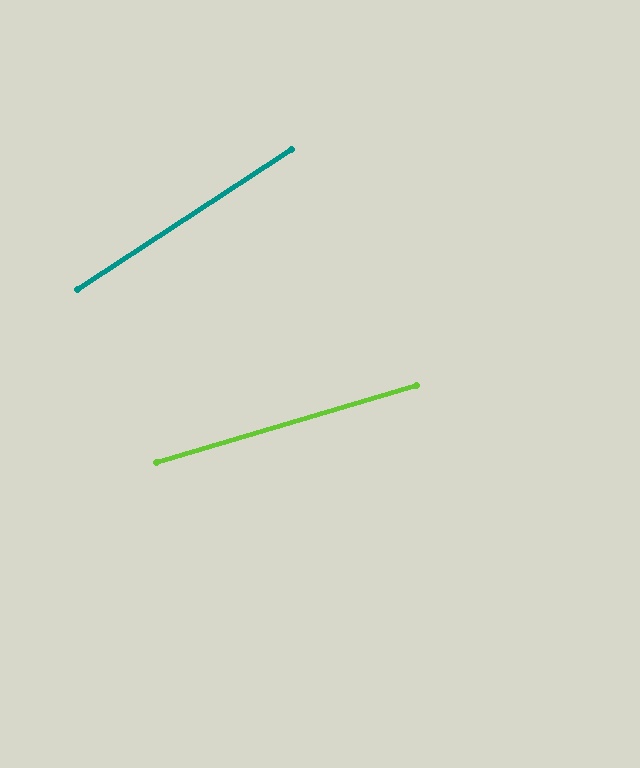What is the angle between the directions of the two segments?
Approximately 17 degrees.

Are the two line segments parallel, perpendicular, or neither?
Neither parallel nor perpendicular — they differ by about 17°.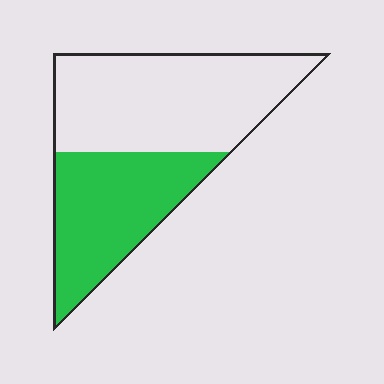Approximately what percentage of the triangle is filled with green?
Approximately 40%.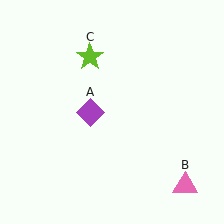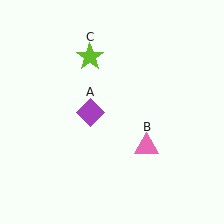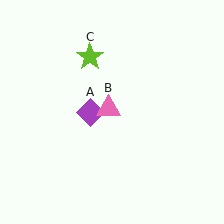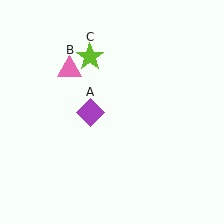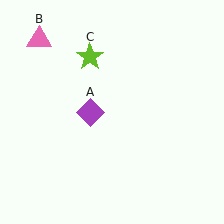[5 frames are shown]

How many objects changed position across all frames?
1 object changed position: pink triangle (object B).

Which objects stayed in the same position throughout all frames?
Purple diamond (object A) and lime star (object C) remained stationary.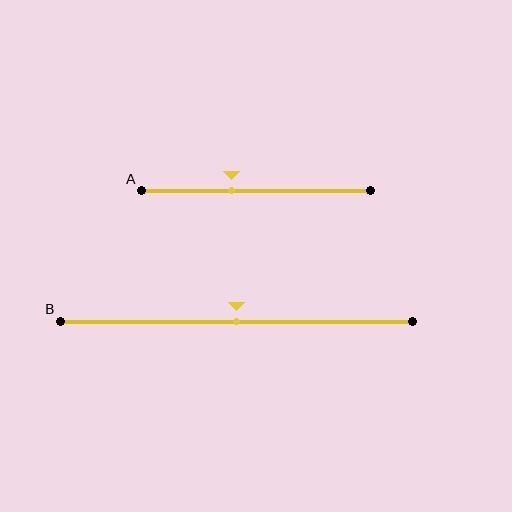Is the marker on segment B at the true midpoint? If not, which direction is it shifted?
Yes, the marker on segment B is at the true midpoint.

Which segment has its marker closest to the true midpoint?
Segment B has its marker closest to the true midpoint.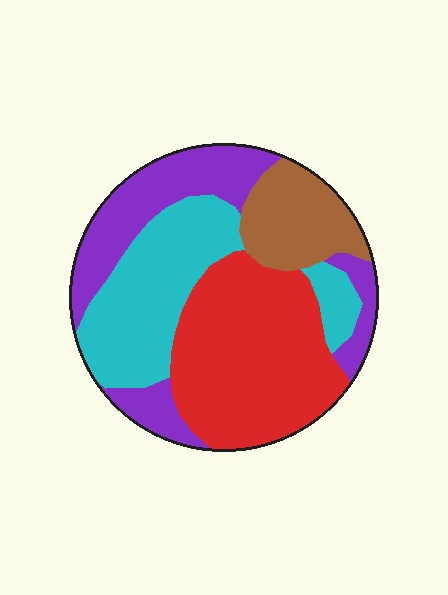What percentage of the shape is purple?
Purple takes up about one quarter (1/4) of the shape.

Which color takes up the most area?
Red, at roughly 35%.